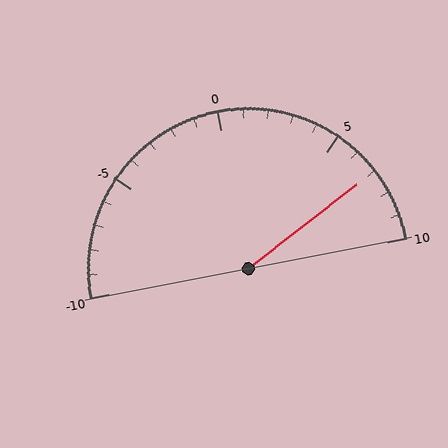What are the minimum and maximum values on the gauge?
The gauge ranges from -10 to 10.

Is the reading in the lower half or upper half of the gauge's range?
The reading is in the upper half of the range (-10 to 10).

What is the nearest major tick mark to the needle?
The nearest major tick mark is 5.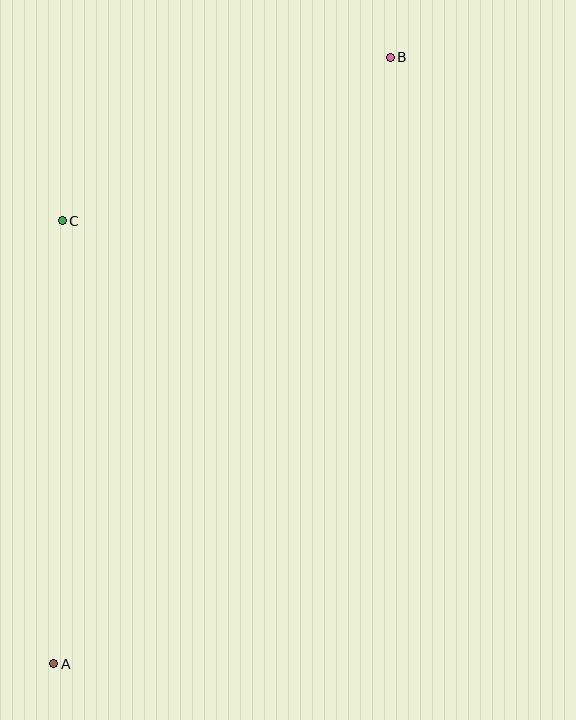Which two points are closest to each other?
Points B and C are closest to each other.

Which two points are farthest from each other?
Points A and B are farthest from each other.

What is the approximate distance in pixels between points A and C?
The distance between A and C is approximately 443 pixels.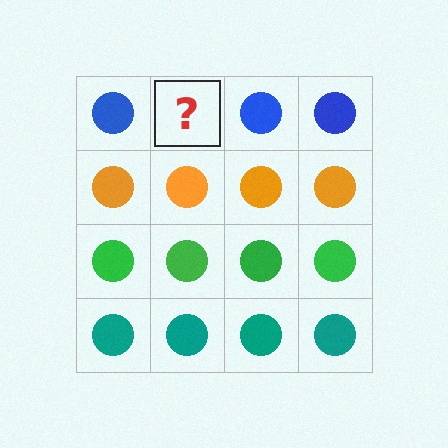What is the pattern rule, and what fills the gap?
The rule is that each row has a consistent color. The gap should be filled with a blue circle.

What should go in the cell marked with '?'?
The missing cell should contain a blue circle.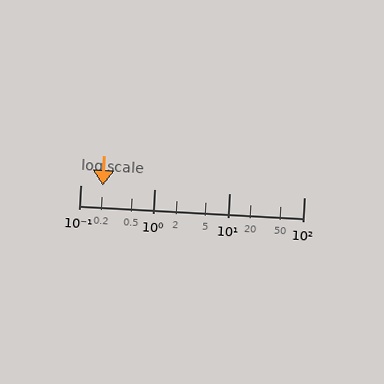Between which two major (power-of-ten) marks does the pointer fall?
The pointer is between 0.1 and 1.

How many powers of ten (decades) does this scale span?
The scale spans 3 decades, from 0.1 to 100.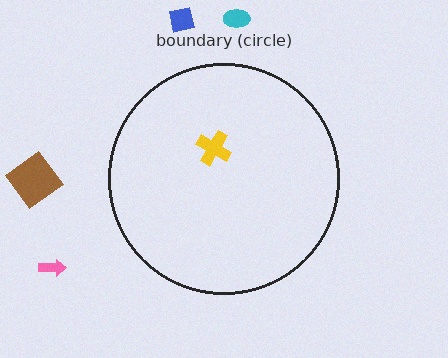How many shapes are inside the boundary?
1 inside, 4 outside.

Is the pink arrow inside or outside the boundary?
Outside.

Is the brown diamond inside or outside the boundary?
Outside.